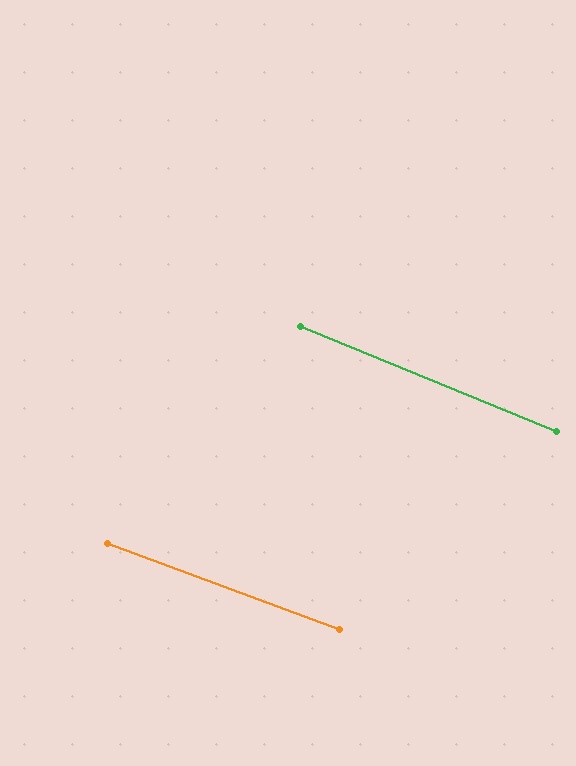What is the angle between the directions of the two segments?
Approximately 2 degrees.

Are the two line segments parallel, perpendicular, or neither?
Parallel — their directions differ by only 1.9°.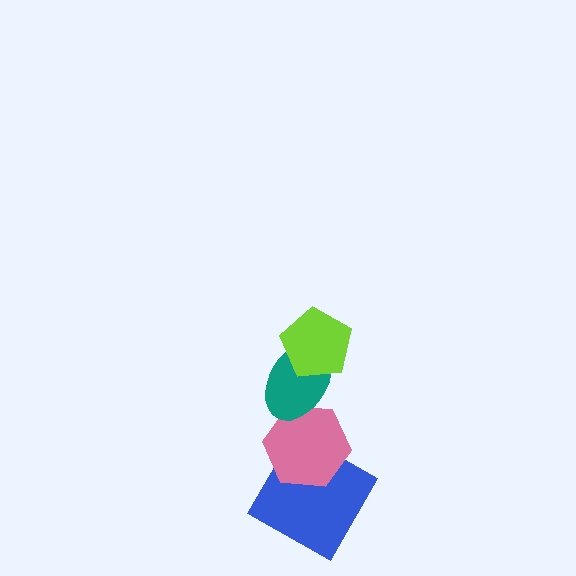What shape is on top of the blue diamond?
The pink hexagon is on top of the blue diamond.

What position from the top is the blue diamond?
The blue diamond is 4th from the top.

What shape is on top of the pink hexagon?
The teal ellipse is on top of the pink hexagon.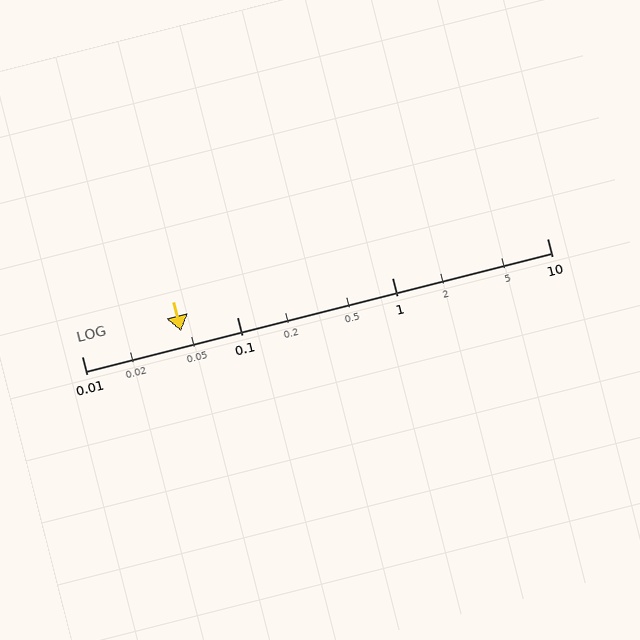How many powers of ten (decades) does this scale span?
The scale spans 3 decades, from 0.01 to 10.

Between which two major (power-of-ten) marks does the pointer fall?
The pointer is between 0.01 and 0.1.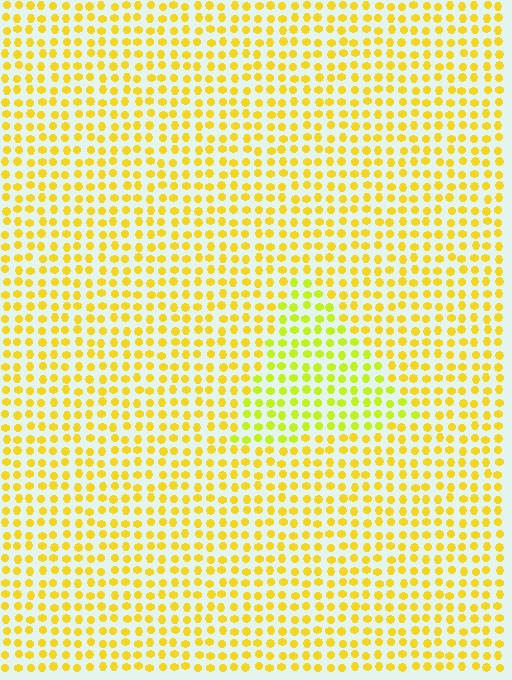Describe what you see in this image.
The image is filled with small yellow elements in a uniform arrangement. A triangle-shaped region is visible where the elements are tinted to a slightly different hue, forming a subtle color boundary.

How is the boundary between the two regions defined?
The boundary is defined purely by a slight shift in hue (about 23 degrees). Spacing, size, and orientation are identical on both sides.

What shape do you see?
I see a triangle.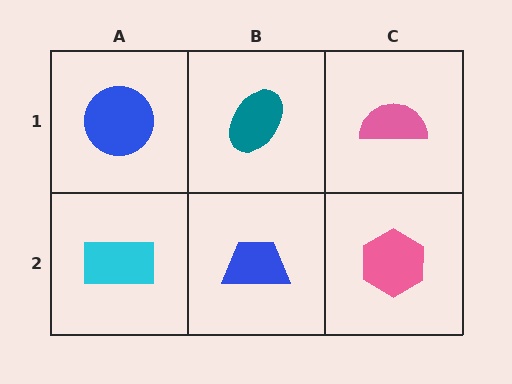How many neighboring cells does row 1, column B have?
3.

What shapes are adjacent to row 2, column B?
A teal ellipse (row 1, column B), a cyan rectangle (row 2, column A), a pink hexagon (row 2, column C).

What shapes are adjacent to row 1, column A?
A cyan rectangle (row 2, column A), a teal ellipse (row 1, column B).